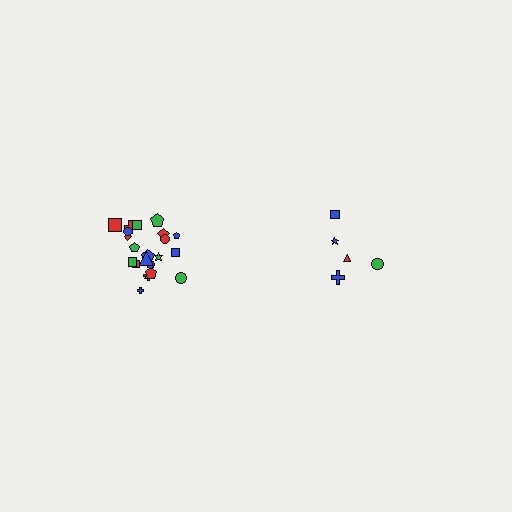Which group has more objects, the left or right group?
The left group.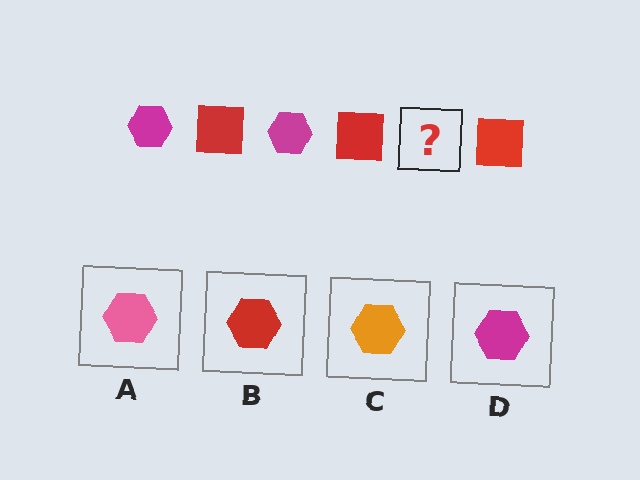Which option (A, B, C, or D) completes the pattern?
D.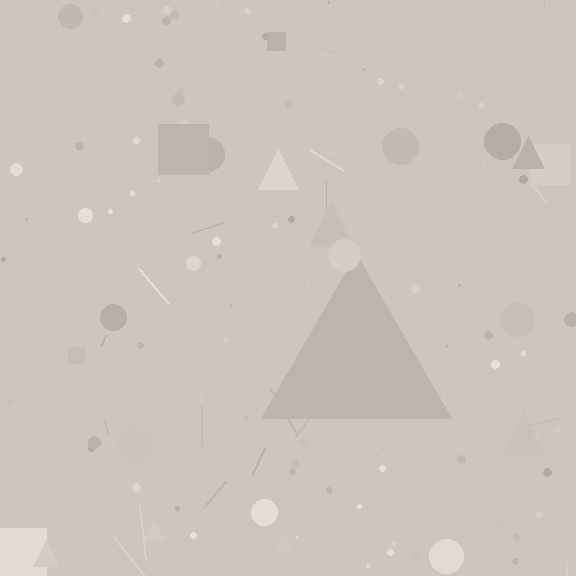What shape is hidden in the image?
A triangle is hidden in the image.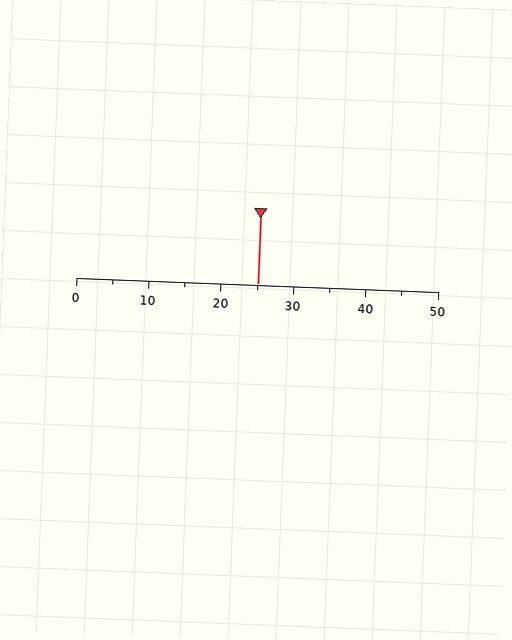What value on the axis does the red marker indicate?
The marker indicates approximately 25.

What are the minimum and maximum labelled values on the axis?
The axis runs from 0 to 50.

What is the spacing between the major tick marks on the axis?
The major ticks are spaced 10 apart.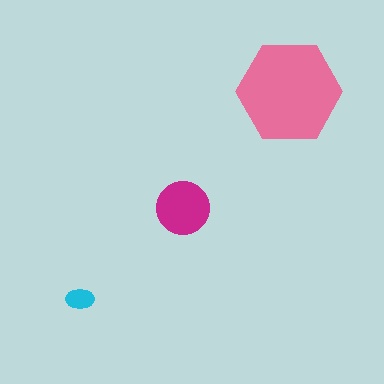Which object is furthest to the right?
The pink hexagon is rightmost.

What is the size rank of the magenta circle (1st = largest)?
2nd.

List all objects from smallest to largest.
The cyan ellipse, the magenta circle, the pink hexagon.